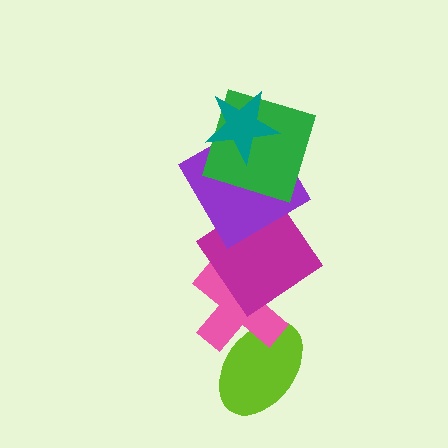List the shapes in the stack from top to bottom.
From top to bottom: the teal star, the green square, the purple diamond, the magenta diamond, the pink cross, the lime ellipse.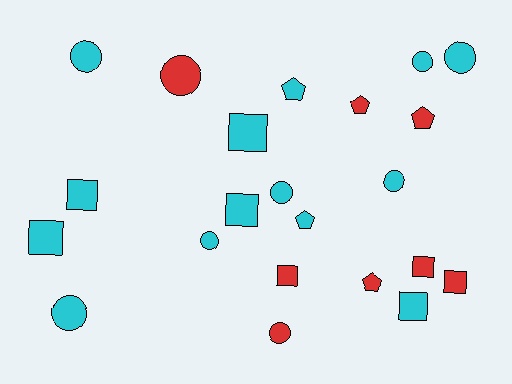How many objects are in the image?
There are 22 objects.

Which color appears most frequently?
Cyan, with 14 objects.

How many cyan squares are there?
There are 5 cyan squares.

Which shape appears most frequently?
Circle, with 9 objects.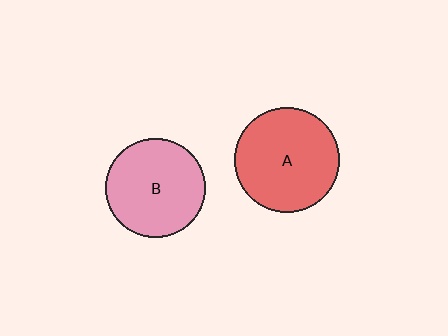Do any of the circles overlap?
No, none of the circles overlap.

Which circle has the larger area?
Circle A (red).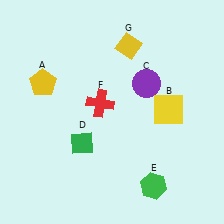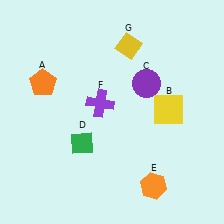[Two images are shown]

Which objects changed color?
A changed from yellow to orange. E changed from green to orange. F changed from red to purple.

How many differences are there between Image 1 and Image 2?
There are 3 differences between the two images.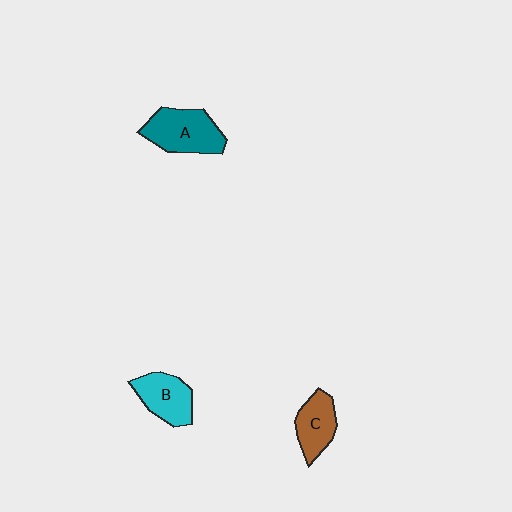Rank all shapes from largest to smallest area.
From largest to smallest: A (teal), B (cyan), C (brown).